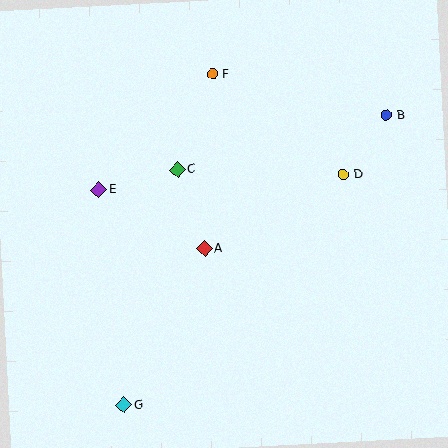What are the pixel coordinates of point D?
Point D is at (343, 175).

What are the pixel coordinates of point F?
Point F is at (213, 74).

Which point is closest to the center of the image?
Point A at (204, 249) is closest to the center.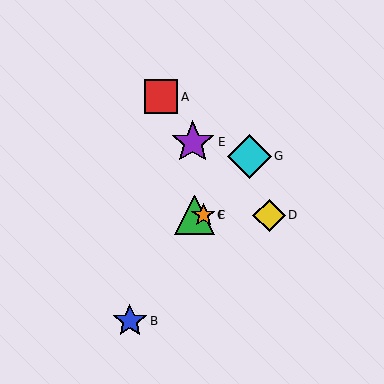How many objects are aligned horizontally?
3 objects (C, D, F) are aligned horizontally.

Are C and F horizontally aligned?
Yes, both are at y≈215.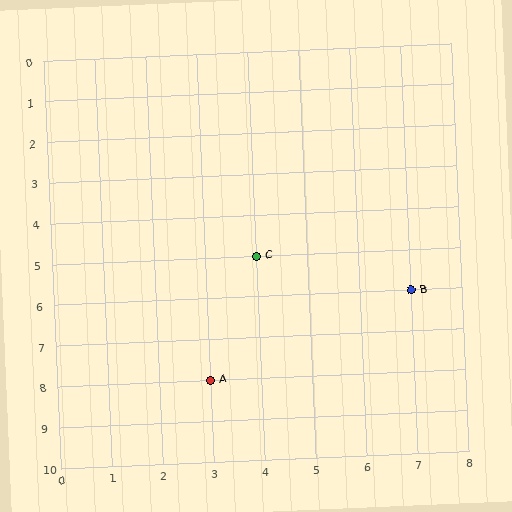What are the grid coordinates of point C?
Point C is at grid coordinates (4, 5).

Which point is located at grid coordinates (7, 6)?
Point B is at (7, 6).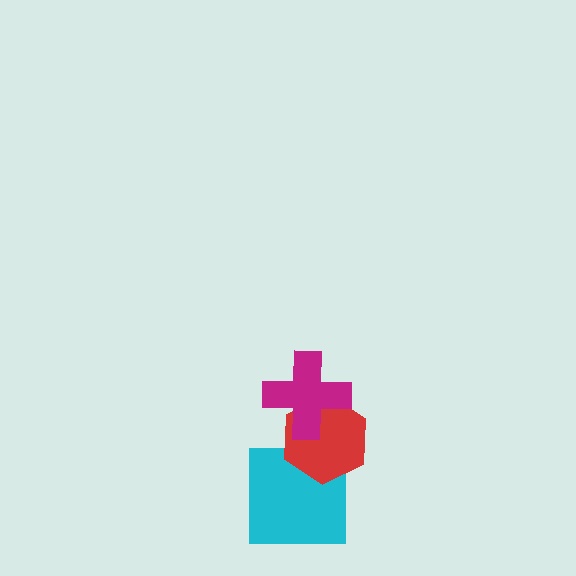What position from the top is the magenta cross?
The magenta cross is 1st from the top.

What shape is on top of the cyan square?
The red hexagon is on top of the cyan square.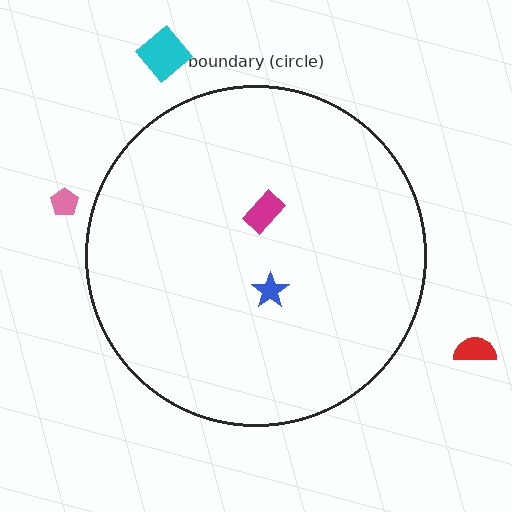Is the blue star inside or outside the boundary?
Inside.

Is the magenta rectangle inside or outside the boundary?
Inside.